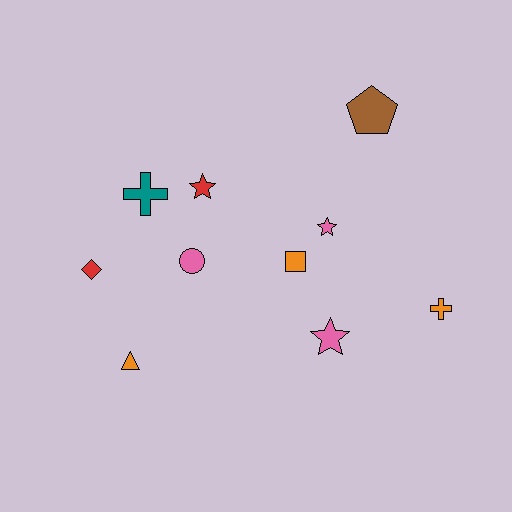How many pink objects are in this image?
There are 3 pink objects.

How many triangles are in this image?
There is 1 triangle.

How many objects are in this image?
There are 10 objects.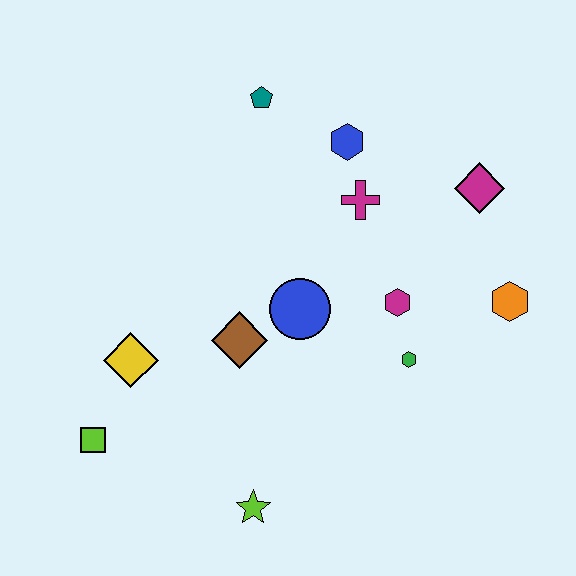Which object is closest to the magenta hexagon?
The green hexagon is closest to the magenta hexagon.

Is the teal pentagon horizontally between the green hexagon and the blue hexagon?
No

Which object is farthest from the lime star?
The teal pentagon is farthest from the lime star.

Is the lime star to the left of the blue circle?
Yes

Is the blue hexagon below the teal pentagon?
Yes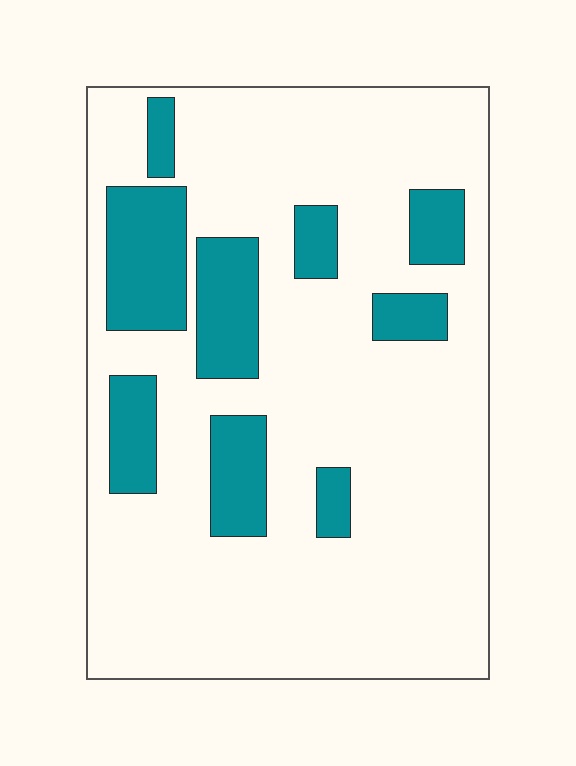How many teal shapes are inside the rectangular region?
9.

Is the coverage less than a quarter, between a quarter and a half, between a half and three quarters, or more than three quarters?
Less than a quarter.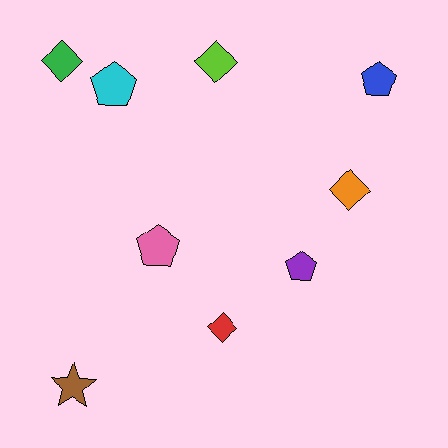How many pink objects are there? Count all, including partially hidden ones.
There is 1 pink object.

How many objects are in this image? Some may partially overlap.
There are 9 objects.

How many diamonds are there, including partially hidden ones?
There are 4 diamonds.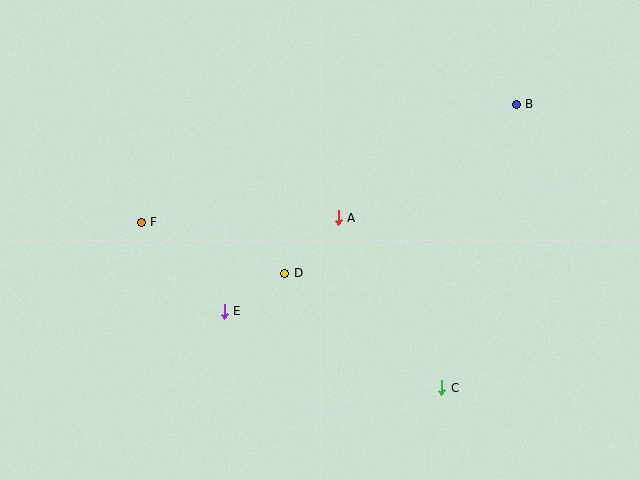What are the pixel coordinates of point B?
Point B is at (516, 104).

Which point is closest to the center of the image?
Point A at (338, 218) is closest to the center.